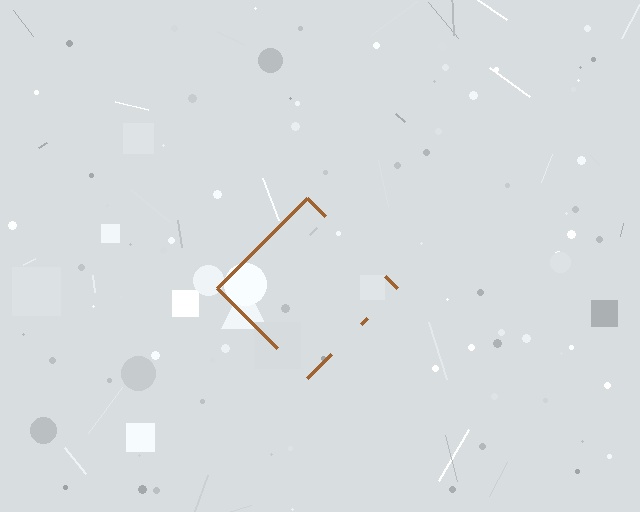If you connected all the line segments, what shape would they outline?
They would outline a diamond.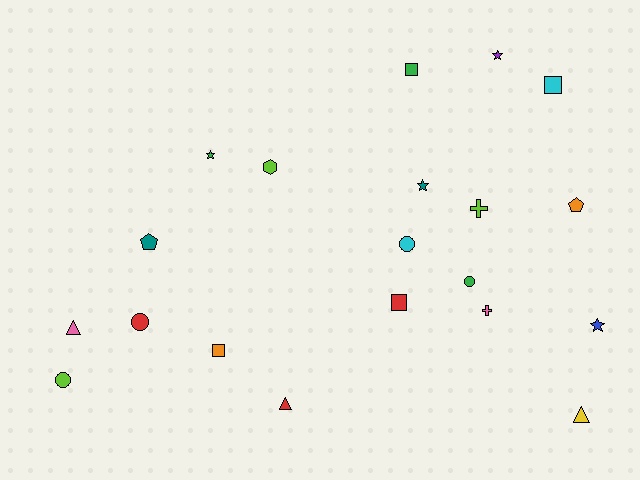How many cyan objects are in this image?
There are 2 cyan objects.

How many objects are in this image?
There are 20 objects.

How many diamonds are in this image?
There are no diamonds.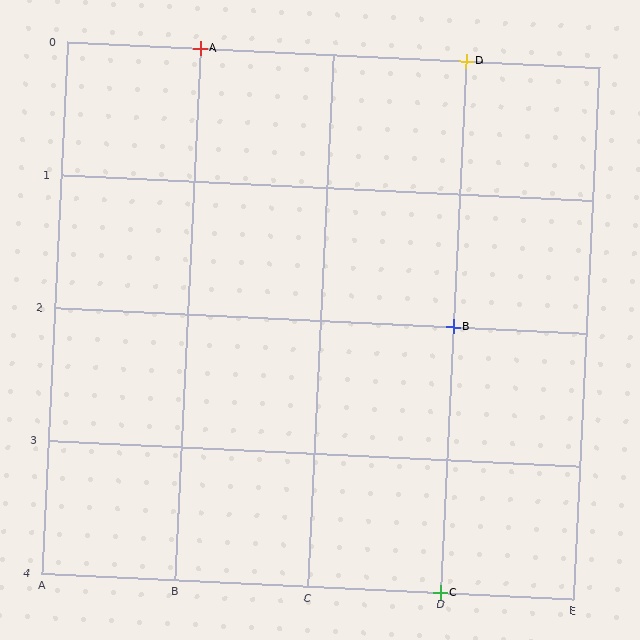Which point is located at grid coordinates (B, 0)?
Point A is at (B, 0).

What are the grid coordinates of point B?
Point B is at grid coordinates (D, 2).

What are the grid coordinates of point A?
Point A is at grid coordinates (B, 0).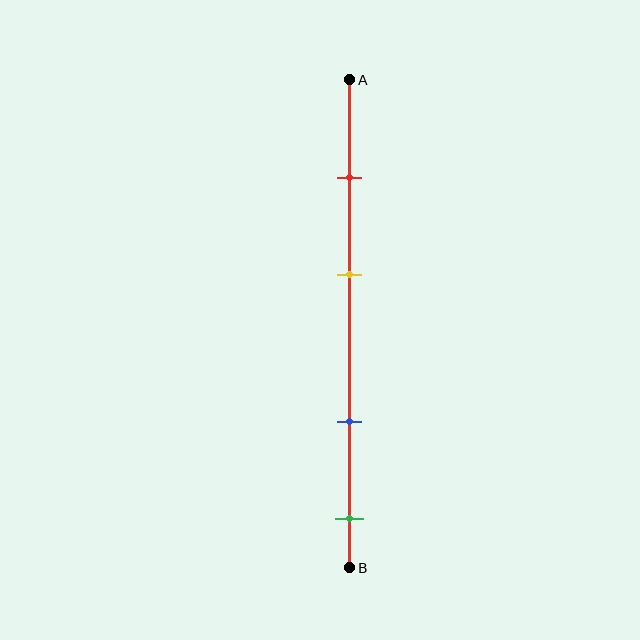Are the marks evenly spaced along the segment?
No, the marks are not evenly spaced.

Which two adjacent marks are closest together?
The red and yellow marks are the closest adjacent pair.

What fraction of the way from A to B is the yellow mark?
The yellow mark is approximately 40% (0.4) of the way from A to B.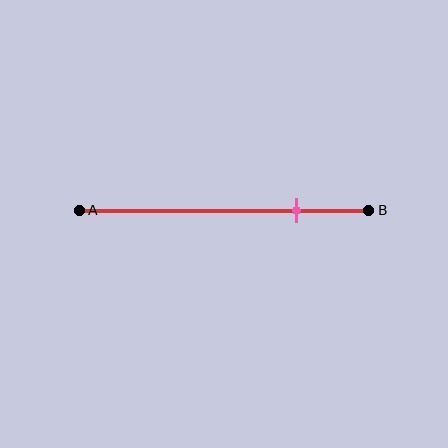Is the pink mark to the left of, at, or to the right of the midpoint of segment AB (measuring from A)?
The pink mark is to the right of the midpoint of segment AB.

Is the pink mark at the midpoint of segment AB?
No, the mark is at about 75% from A, not at the 50% midpoint.